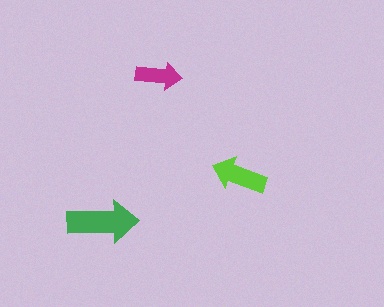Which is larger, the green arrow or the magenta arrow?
The green one.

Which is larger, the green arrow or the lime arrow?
The green one.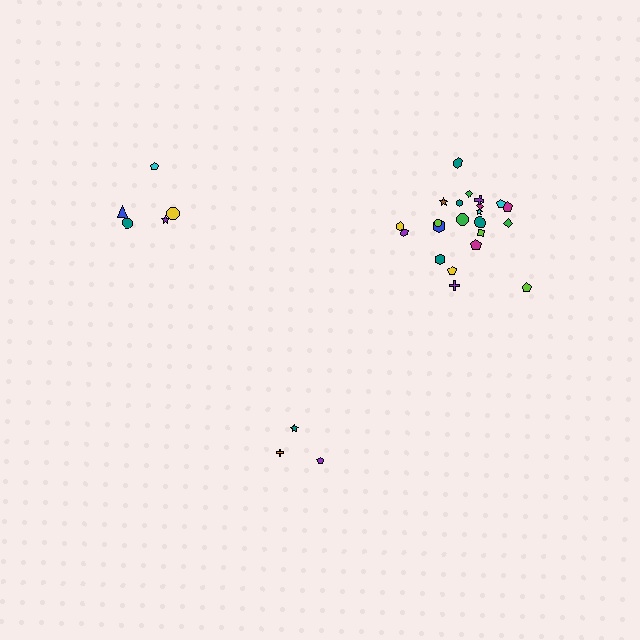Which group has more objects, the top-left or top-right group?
The top-right group.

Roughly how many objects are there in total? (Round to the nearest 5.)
Roughly 30 objects in total.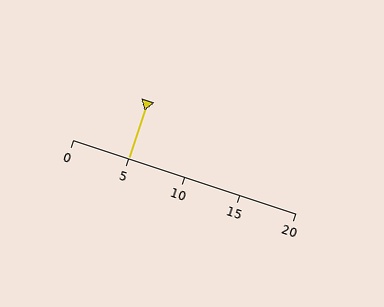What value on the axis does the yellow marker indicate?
The marker indicates approximately 5.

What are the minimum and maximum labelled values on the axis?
The axis runs from 0 to 20.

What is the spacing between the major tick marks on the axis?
The major ticks are spaced 5 apart.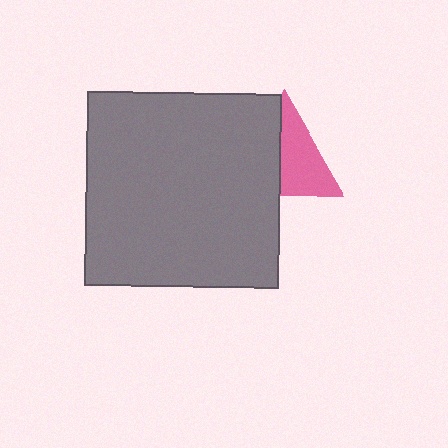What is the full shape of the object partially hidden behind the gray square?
The partially hidden object is a pink triangle.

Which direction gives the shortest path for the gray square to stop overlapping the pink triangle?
Moving left gives the shortest separation.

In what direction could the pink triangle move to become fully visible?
The pink triangle could move right. That would shift it out from behind the gray square entirely.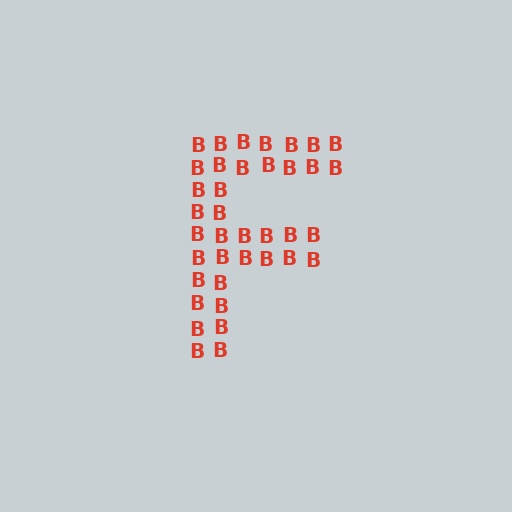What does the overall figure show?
The overall figure shows the letter F.